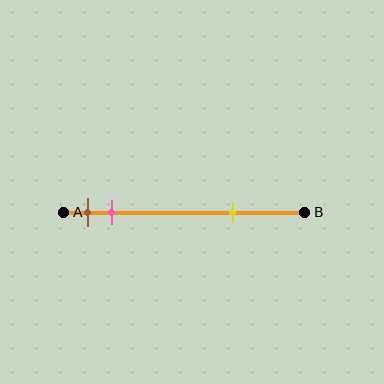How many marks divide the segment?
There are 3 marks dividing the segment.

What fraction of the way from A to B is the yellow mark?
The yellow mark is approximately 70% (0.7) of the way from A to B.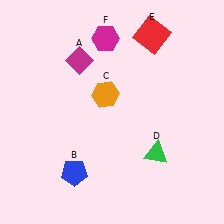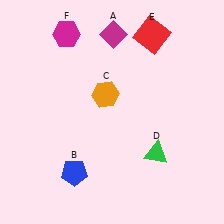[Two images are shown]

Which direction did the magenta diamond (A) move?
The magenta diamond (A) moved right.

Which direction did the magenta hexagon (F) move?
The magenta hexagon (F) moved left.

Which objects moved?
The objects that moved are: the magenta diamond (A), the magenta hexagon (F).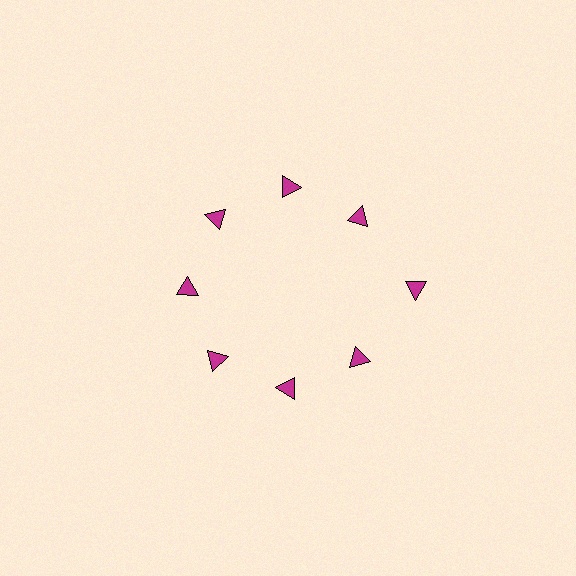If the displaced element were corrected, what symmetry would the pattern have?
It would have 8-fold rotational symmetry — the pattern would map onto itself every 45 degrees.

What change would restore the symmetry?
The symmetry would be restored by moving it inward, back onto the ring so that all 8 triangles sit at equal angles and equal distance from the center.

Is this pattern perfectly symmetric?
No. The 8 magenta triangles are arranged in a ring, but one element near the 3 o'clock position is pushed outward from the center, breaking the 8-fold rotational symmetry.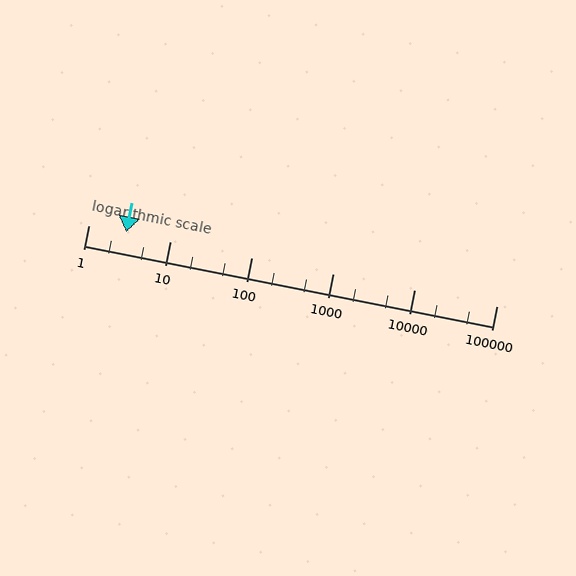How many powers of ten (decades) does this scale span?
The scale spans 5 decades, from 1 to 100000.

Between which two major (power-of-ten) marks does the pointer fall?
The pointer is between 1 and 10.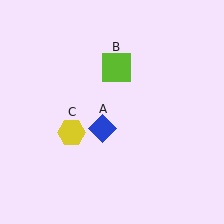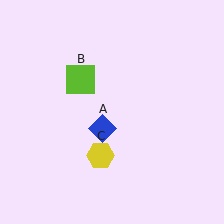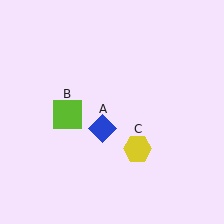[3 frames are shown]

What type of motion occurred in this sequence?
The lime square (object B), yellow hexagon (object C) rotated counterclockwise around the center of the scene.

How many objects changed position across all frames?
2 objects changed position: lime square (object B), yellow hexagon (object C).